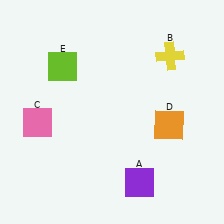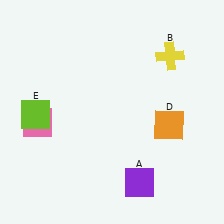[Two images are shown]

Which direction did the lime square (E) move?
The lime square (E) moved down.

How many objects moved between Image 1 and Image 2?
1 object moved between the two images.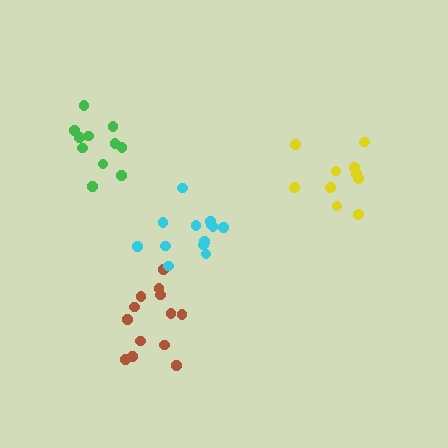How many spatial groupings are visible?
There are 4 spatial groupings.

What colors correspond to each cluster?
The clusters are colored: brown, yellow, green, cyan.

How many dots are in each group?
Group 1: 13 dots, Group 2: 10 dots, Group 3: 11 dots, Group 4: 13 dots (47 total).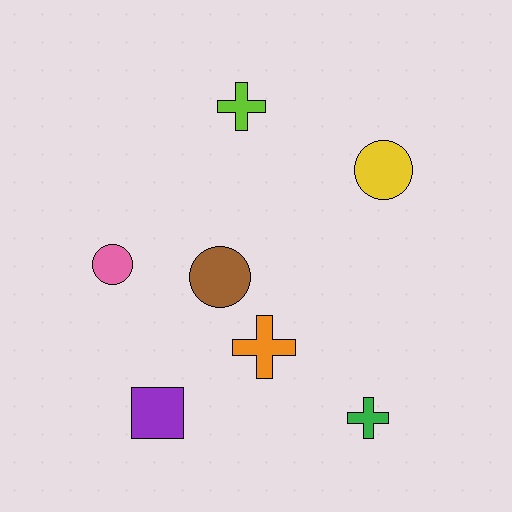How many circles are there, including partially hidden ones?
There are 3 circles.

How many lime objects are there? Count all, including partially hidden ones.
There is 1 lime object.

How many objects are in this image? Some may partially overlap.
There are 7 objects.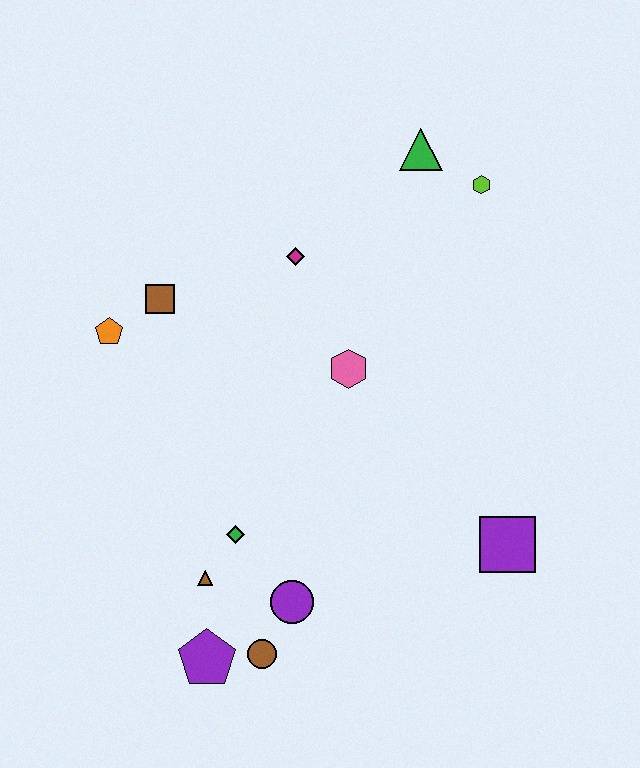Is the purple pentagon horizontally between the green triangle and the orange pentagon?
Yes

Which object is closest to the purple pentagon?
The brown circle is closest to the purple pentagon.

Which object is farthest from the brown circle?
The green triangle is farthest from the brown circle.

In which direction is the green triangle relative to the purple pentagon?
The green triangle is above the purple pentagon.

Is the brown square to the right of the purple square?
No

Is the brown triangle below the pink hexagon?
Yes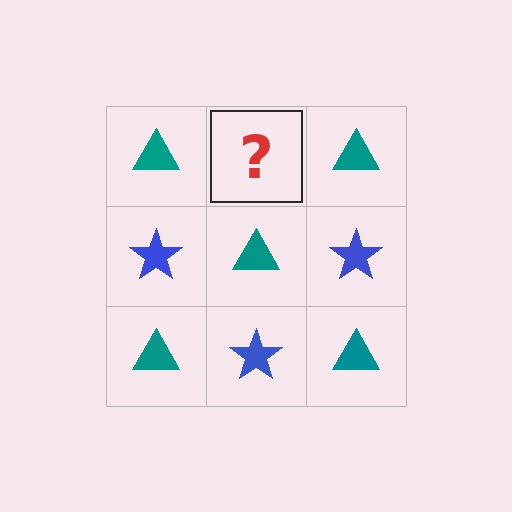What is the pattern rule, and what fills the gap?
The rule is that it alternates teal triangle and blue star in a checkerboard pattern. The gap should be filled with a blue star.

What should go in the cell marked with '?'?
The missing cell should contain a blue star.